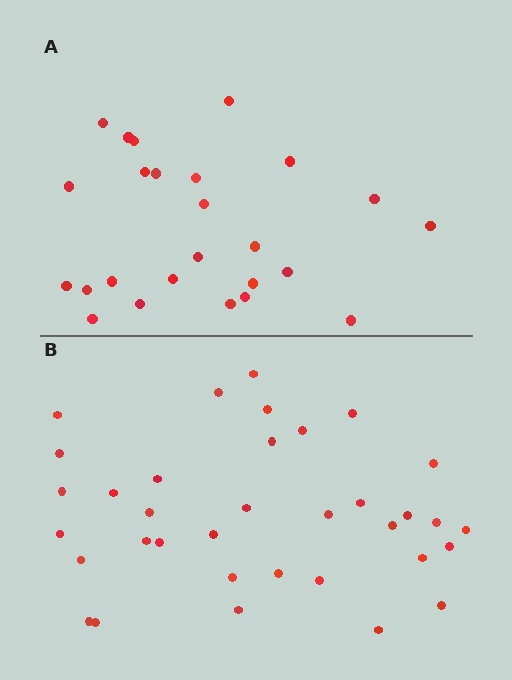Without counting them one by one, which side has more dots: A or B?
Region B (the bottom region) has more dots.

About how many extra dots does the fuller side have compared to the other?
Region B has roughly 10 or so more dots than region A.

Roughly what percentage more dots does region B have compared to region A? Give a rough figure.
About 40% more.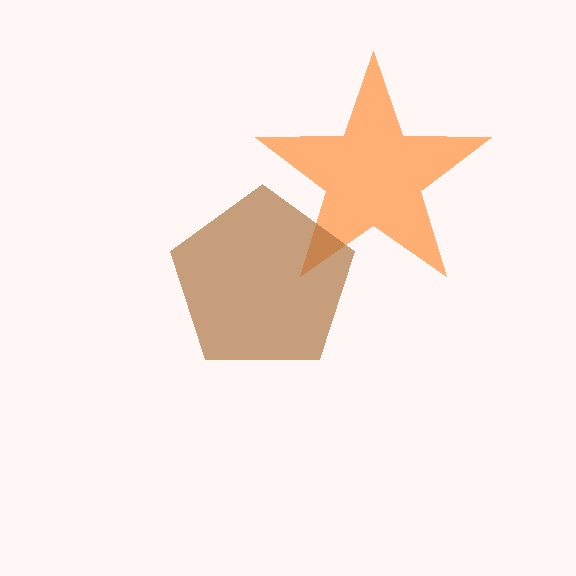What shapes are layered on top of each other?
The layered shapes are: an orange star, a brown pentagon.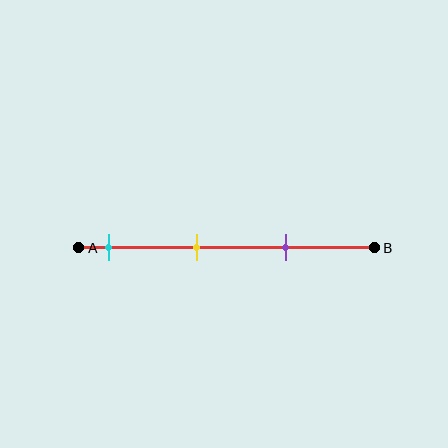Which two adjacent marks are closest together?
The yellow and purple marks are the closest adjacent pair.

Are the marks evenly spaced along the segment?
Yes, the marks are approximately evenly spaced.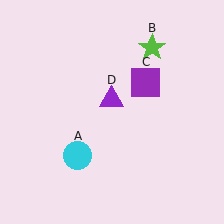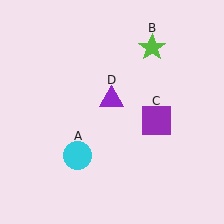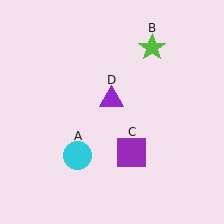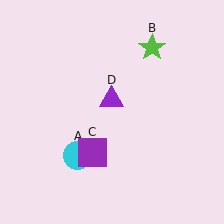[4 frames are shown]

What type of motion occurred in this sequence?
The purple square (object C) rotated clockwise around the center of the scene.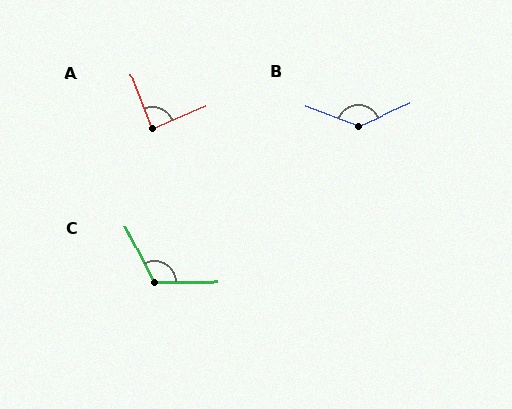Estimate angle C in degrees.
Approximately 116 degrees.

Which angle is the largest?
B, at approximately 135 degrees.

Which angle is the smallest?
A, at approximately 88 degrees.